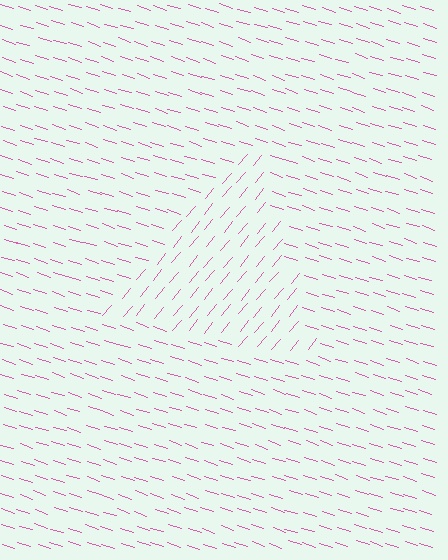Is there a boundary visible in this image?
Yes, there is a texture boundary formed by a change in line orientation.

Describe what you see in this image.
The image is filled with small pink line segments. A triangle region in the image has lines oriented differently from the surrounding lines, creating a visible texture boundary.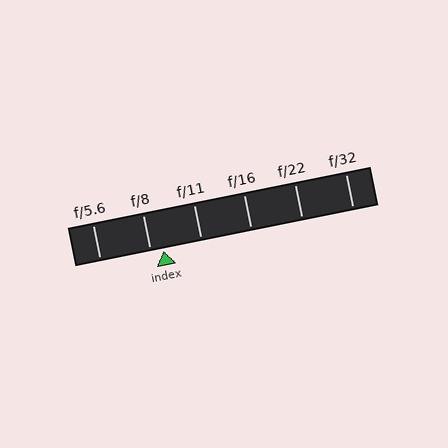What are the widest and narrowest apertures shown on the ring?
The widest aperture shown is f/5.6 and the narrowest is f/32.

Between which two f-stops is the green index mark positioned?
The index mark is between f/8 and f/11.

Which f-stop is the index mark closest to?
The index mark is closest to f/8.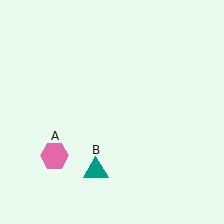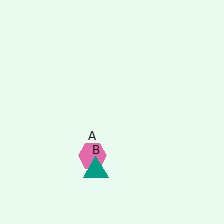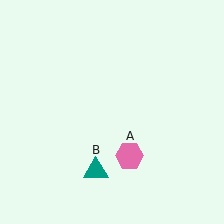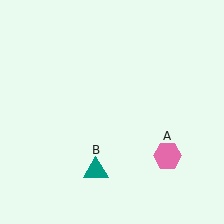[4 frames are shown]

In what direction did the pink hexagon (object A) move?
The pink hexagon (object A) moved right.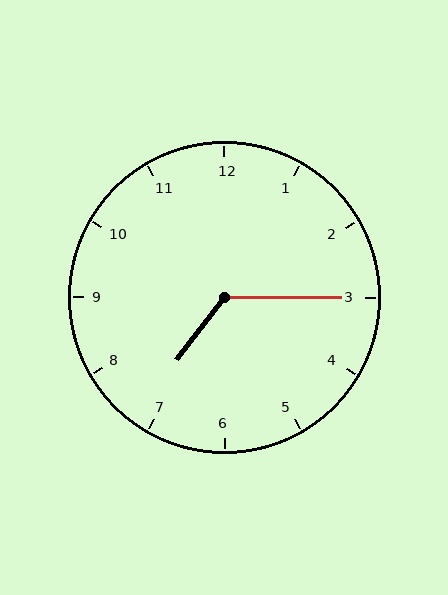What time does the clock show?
7:15.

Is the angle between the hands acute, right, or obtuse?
It is obtuse.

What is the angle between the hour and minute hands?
Approximately 128 degrees.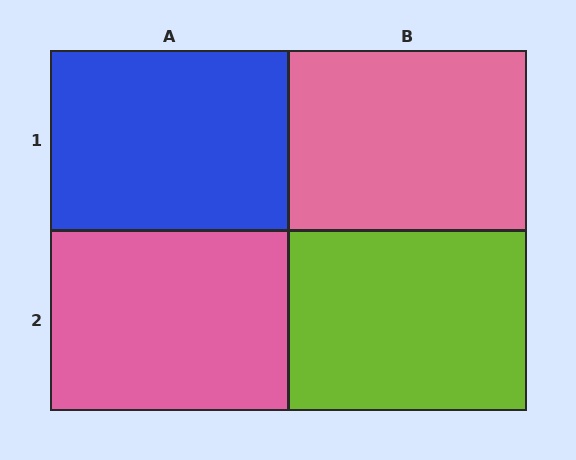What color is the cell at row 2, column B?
Lime.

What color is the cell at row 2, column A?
Pink.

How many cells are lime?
1 cell is lime.